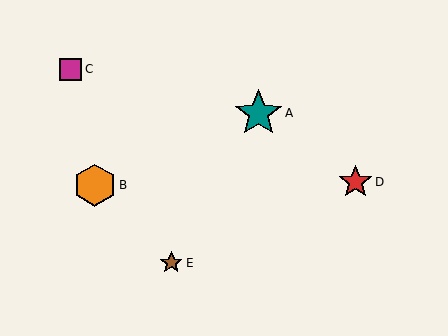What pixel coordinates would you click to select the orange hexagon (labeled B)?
Click at (95, 185) to select the orange hexagon B.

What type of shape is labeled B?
Shape B is an orange hexagon.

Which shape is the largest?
The teal star (labeled A) is the largest.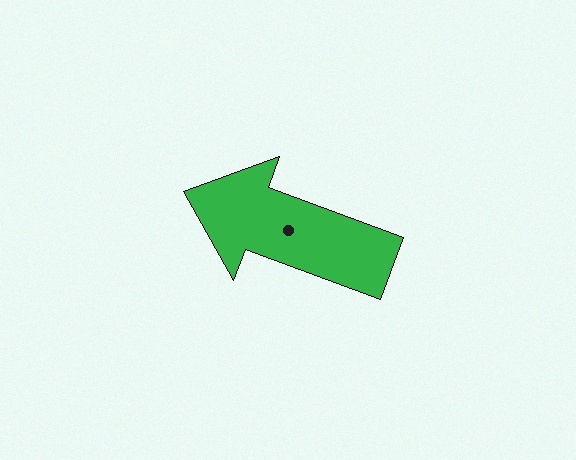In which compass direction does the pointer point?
West.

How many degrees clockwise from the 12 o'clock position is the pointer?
Approximately 290 degrees.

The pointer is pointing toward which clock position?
Roughly 10 o'clock.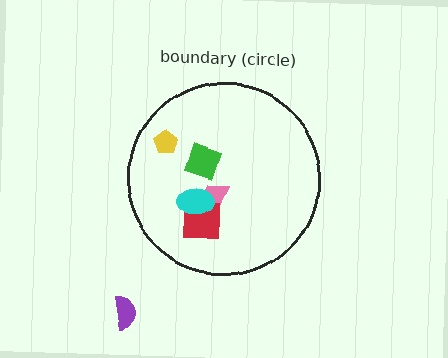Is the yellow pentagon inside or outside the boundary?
Inside.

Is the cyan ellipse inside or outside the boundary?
Inside.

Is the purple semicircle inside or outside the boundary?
Outside.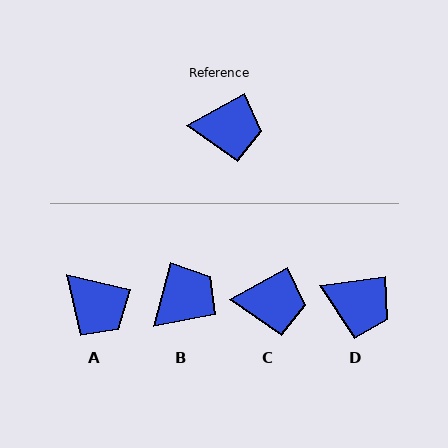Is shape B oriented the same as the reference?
No, it is off by about 46 degrees.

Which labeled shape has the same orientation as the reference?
C.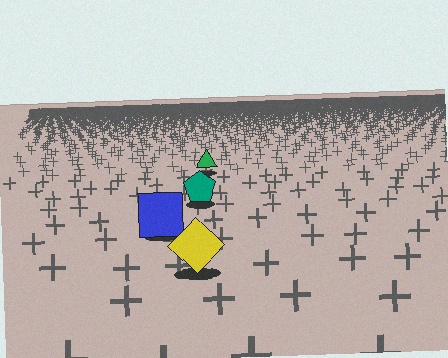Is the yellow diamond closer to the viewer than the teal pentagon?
Yes. The yellow diamond is closer — you can tell from the texture gradient: the ground texture is coarser near it.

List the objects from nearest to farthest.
From nearest to farthest: the yellow diamond, the blue square, the teal pentagon, the green triangle.